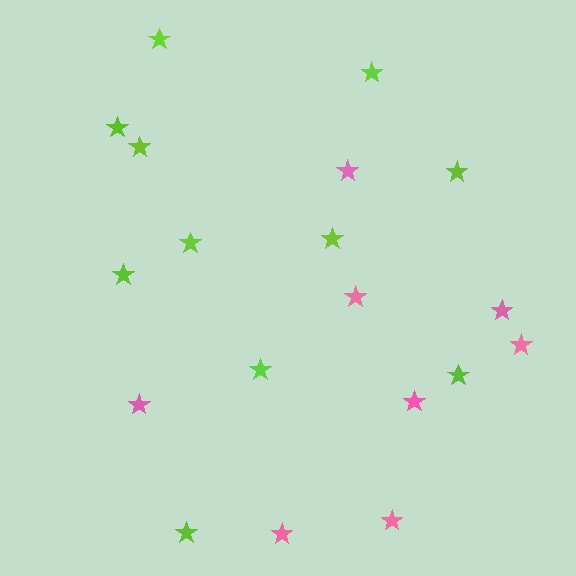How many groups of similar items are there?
There are 2 groups: one group of lime stars (11) and one group of pink stars (8).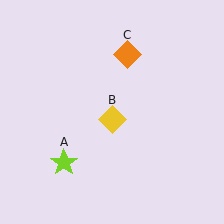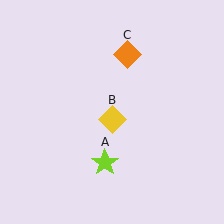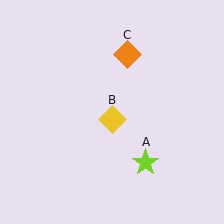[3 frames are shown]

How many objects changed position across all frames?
1 object changed position: lime star (object A).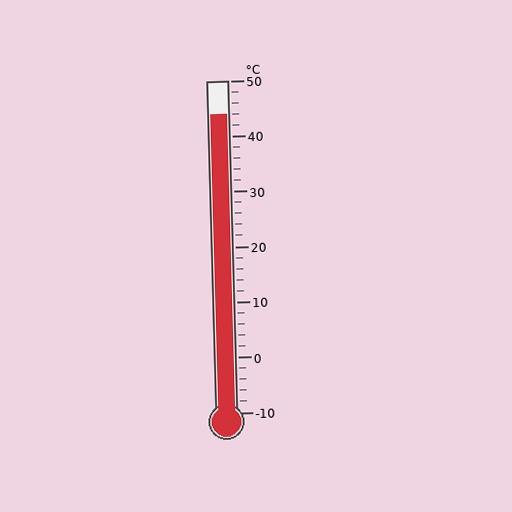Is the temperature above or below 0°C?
The temperature is above 0°C.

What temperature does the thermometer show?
The thermometer shows approximately 44°C.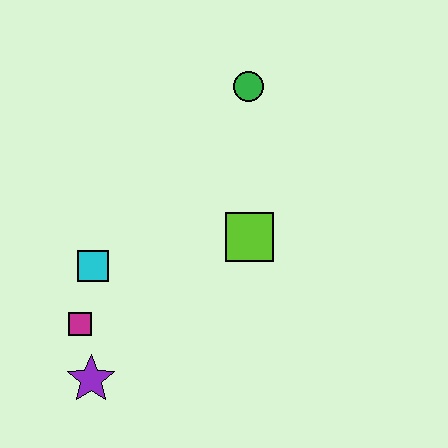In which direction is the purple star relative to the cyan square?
The purple star is below the cyan square.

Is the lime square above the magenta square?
Yes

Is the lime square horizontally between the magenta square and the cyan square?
No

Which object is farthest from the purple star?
The green circle is farthest from the purple star.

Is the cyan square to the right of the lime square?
No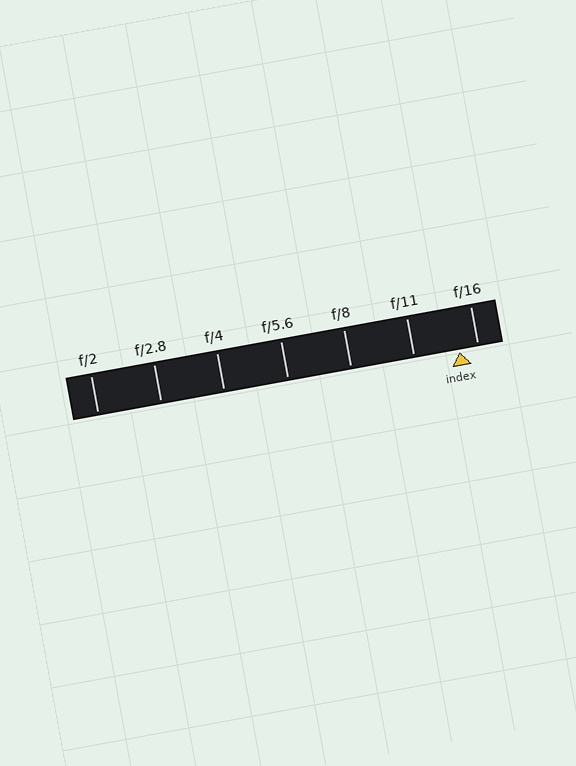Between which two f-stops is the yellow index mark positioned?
The index mark is between f/11 and f/16.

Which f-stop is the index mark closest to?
The index mark is closest to f/16.